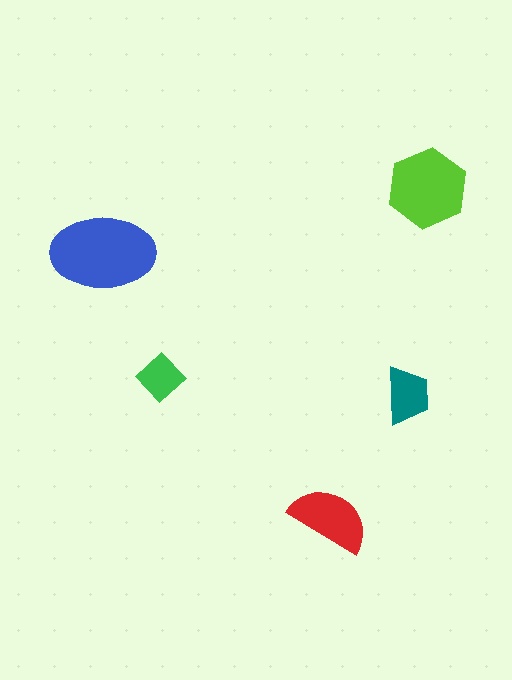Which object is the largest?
The blue ellipse.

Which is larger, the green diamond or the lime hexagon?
The lime hexagon.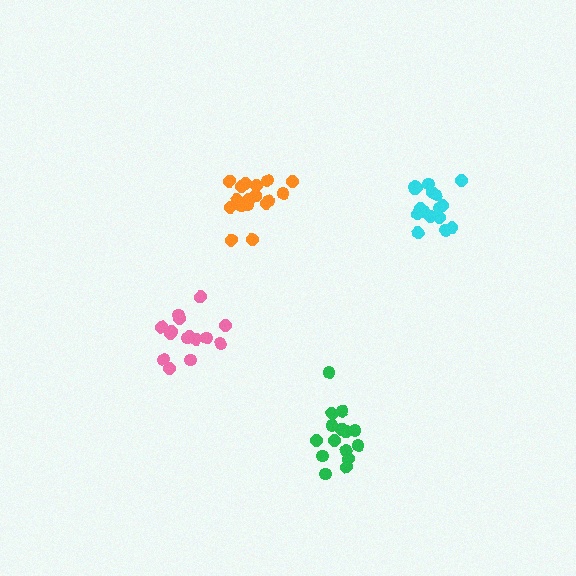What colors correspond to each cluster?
The clusters are colored: orange, green, pink, cyan.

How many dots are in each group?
Group 1: 17 dots, Group 2: 15 dots, Group 3: 15 dots, Group 4: 17 dots (64 total).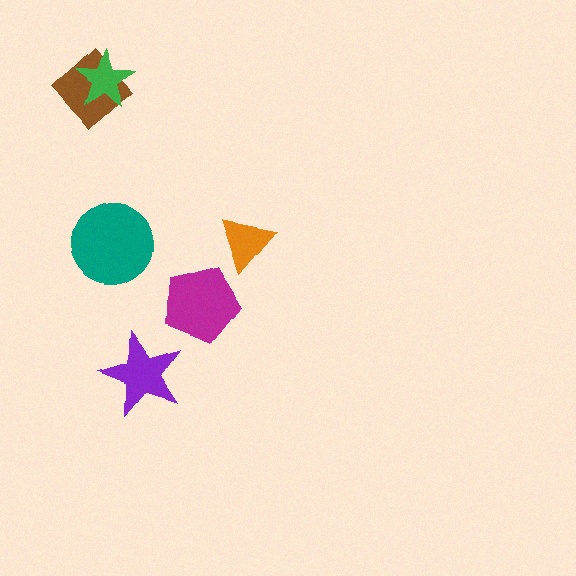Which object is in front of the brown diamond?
The green star is in front of the brown diamond.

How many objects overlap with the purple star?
0 objects overlap with the purple star.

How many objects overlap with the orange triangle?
0 objects overlap with the orange triangle.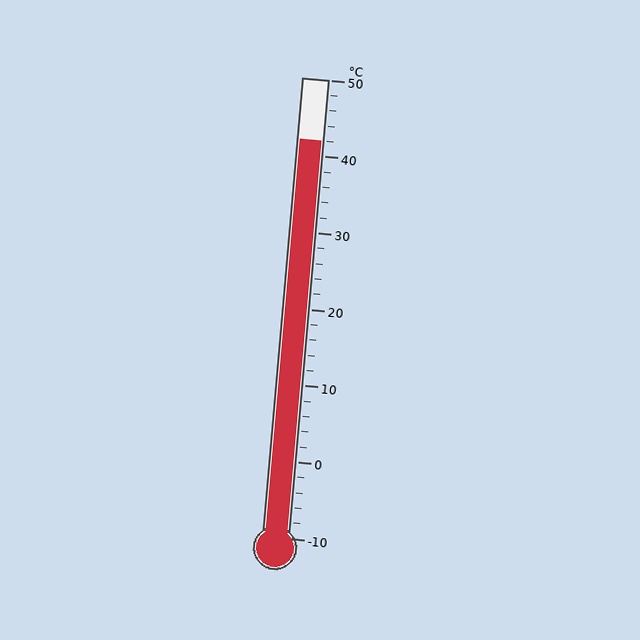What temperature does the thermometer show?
The thermometer shows approximately 42°C.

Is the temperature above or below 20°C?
The temperature is above 20°C.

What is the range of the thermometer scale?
The thermometer scale ranges from -10°C to 50°C.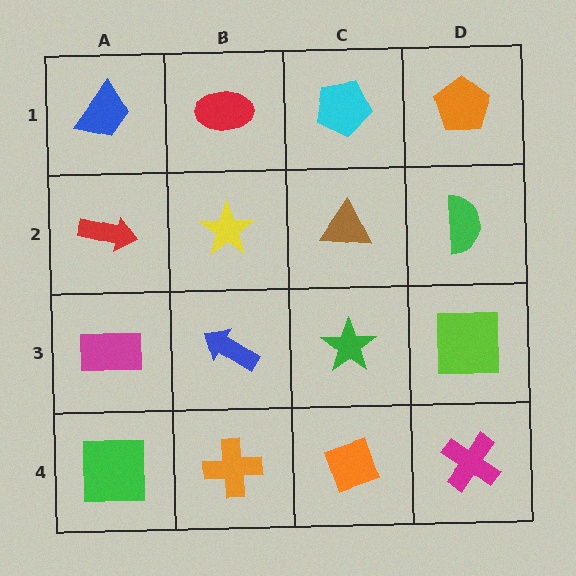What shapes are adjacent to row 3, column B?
A yellow star (row 2, column B), an orange cross (row 4, column B), a magenta rectangle (row 3, column A), a green star (row 3, column C).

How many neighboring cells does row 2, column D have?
3.